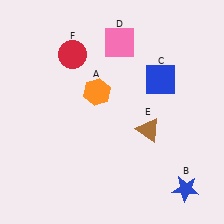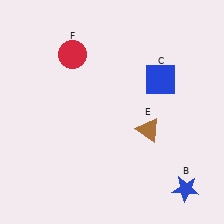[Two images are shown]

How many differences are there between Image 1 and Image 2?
There are 2 differences between the two images.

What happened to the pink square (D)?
The pink square (D) was removed in Image 2. It was in the top-right area of Image 1.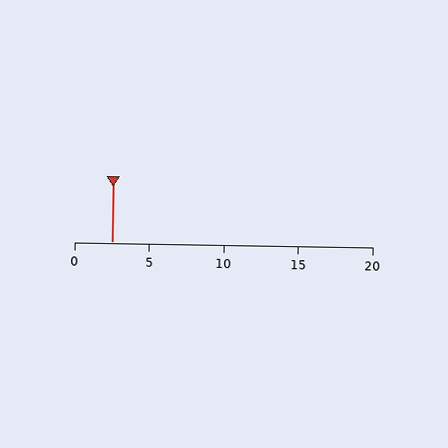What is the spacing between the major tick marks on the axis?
The major ticks are spaced 5 apart.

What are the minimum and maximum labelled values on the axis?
The axis runs from 0 to 20.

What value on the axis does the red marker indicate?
The marker indicates approximately 2.5.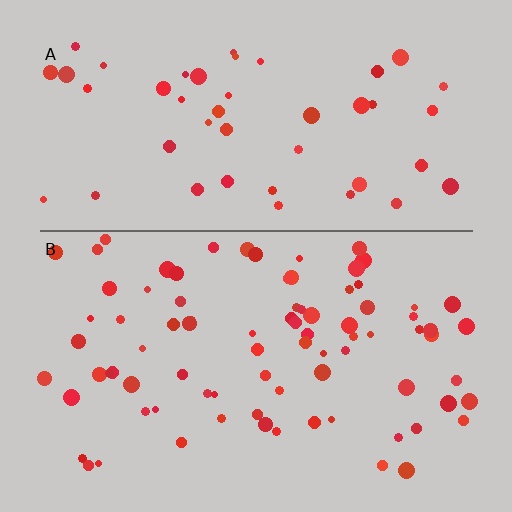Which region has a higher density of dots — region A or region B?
B (the bottom).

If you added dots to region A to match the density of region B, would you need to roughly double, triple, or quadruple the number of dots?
Approximately double.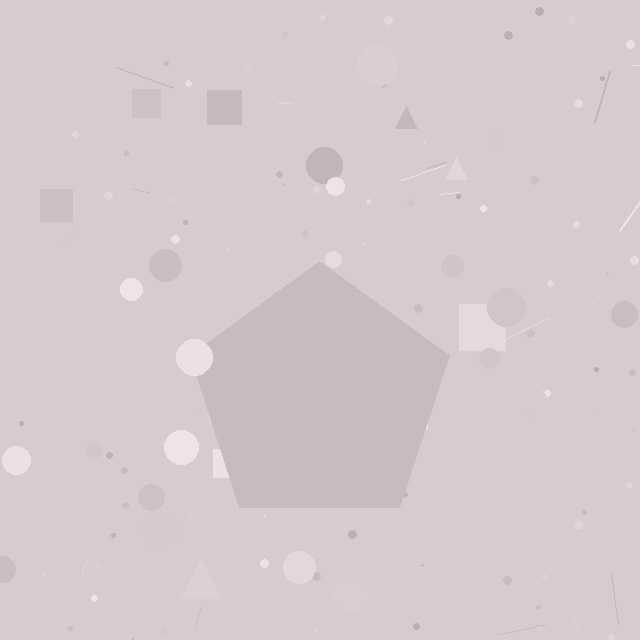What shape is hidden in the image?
A pentagon is hidden in the image.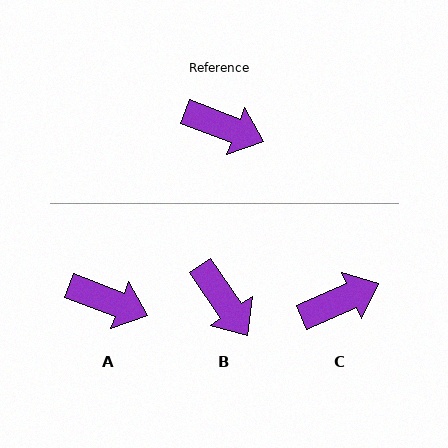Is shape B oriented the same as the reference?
No, it is off by about 35 degrees.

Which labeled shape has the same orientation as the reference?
A.